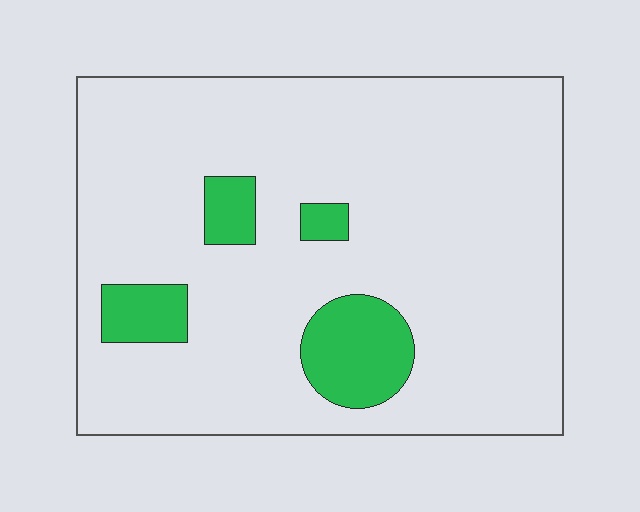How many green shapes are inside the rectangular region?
4.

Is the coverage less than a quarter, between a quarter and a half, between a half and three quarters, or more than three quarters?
Less than a quarter.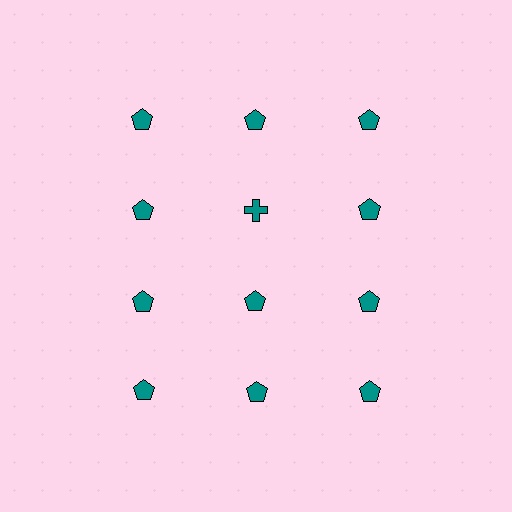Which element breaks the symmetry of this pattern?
The teal cross in the second row, second from left column breaks the symmetry. All other shapes are teal pentagons.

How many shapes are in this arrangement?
There are 12 shapes arranged in a grid pattern.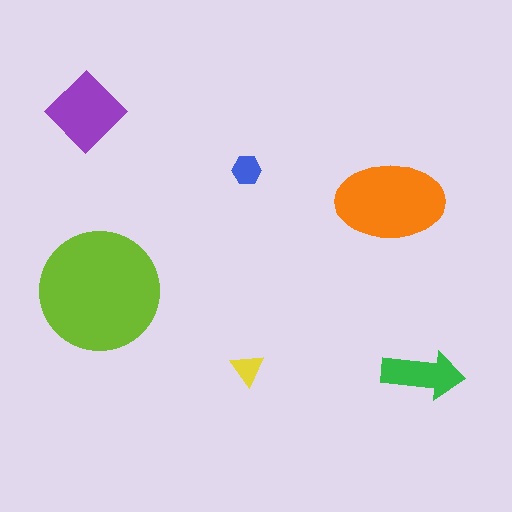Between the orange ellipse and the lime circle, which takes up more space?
The lime circle.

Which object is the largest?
The lime circle.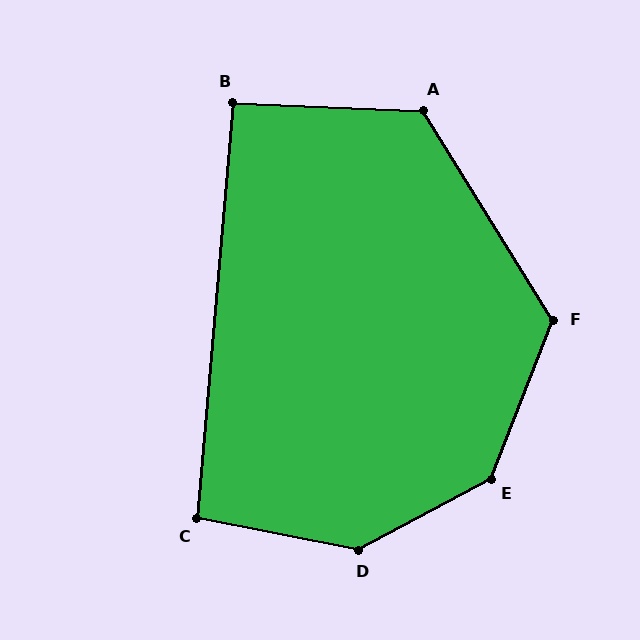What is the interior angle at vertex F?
Approximately 127 degrees (obtuse).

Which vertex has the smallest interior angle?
B, at approximately 93 degrees.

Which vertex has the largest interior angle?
D, at approximately 140 degrees.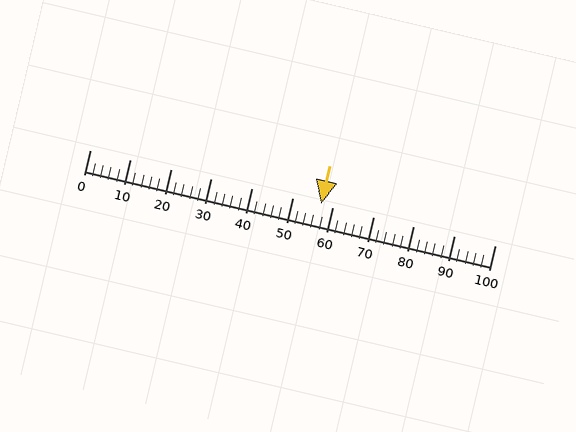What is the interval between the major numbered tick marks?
The major tick marks are spaced 10 units apart.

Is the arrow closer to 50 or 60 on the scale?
The arrow is closer to 60.